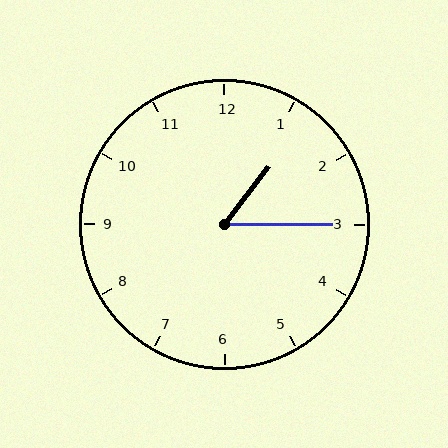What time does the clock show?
1:15.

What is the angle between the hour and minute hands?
Approximately 52 degrees.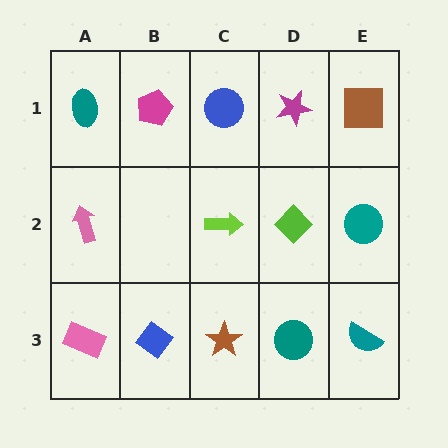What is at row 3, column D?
A teal circle.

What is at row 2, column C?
A lime arrow.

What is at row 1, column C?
A blue circle.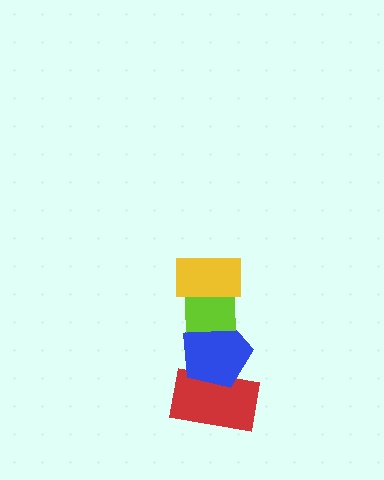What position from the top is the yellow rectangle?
The yellow rectangle is 1st from the top.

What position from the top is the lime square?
The lime square is 2nd from the top.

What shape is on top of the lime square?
The yellow rectangle is on top of the lime square.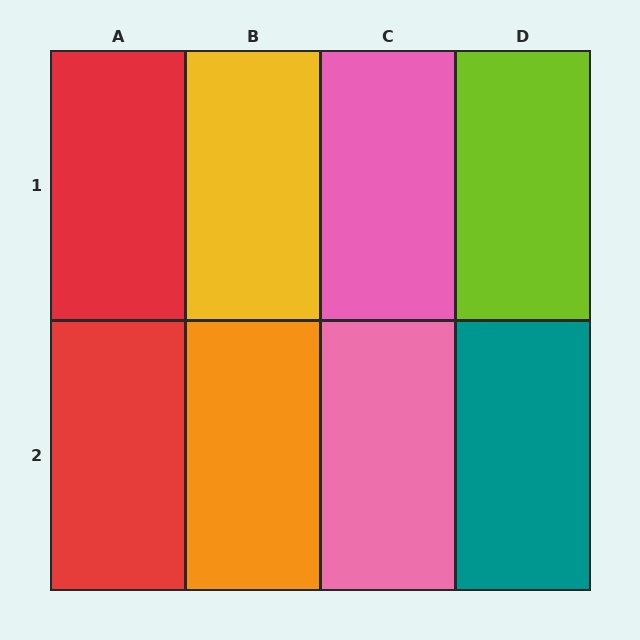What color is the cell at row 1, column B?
Yellow.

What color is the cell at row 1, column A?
Red.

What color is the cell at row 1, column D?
Lime.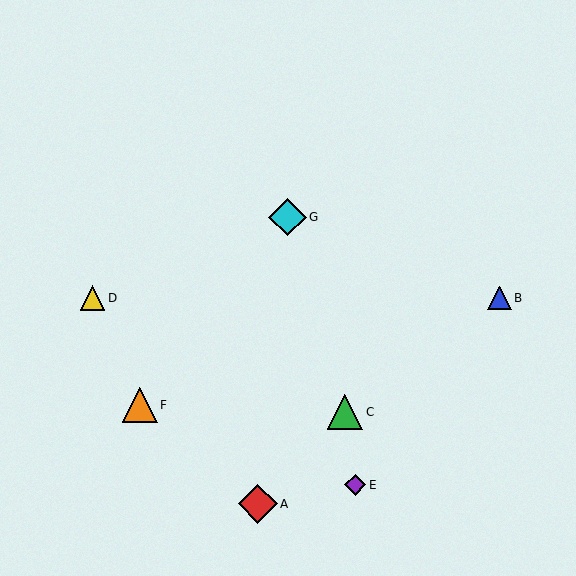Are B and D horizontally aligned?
Yes, both are at y≈298.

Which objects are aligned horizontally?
Objects B, D are aligned horizontally.